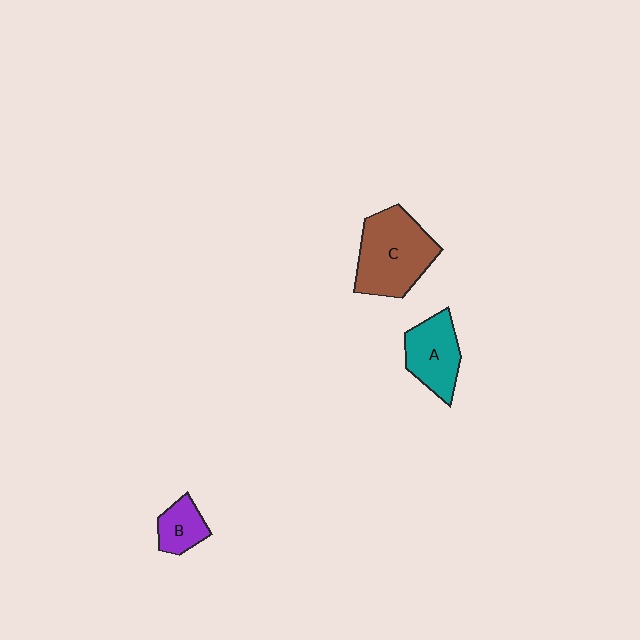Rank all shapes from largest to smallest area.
From largest to smallest: C (brown), A (teal), B (purple).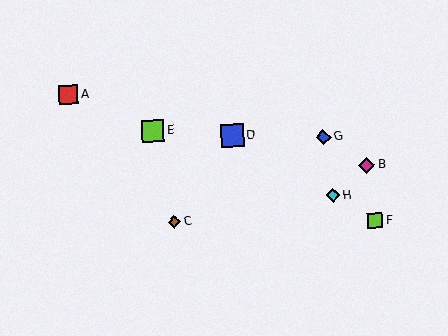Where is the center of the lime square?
The center of the lime square is at (153, 131).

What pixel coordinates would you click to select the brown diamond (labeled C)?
Click at (174, 222) to select the brown diamond C.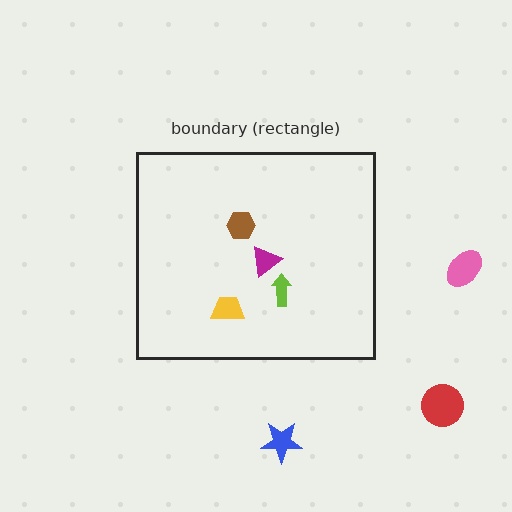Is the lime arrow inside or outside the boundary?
Inside.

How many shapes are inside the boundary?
4 inside, 3 outside.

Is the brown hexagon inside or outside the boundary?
Inside.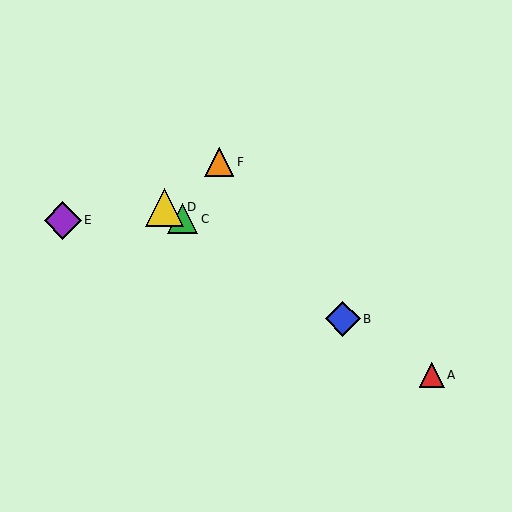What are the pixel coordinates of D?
Object D is at (165, 207).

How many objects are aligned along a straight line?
4 objects (A, B, C, D) are aligned along a straight line.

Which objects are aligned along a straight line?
Objects A, B, C, D are aligned along a straight line.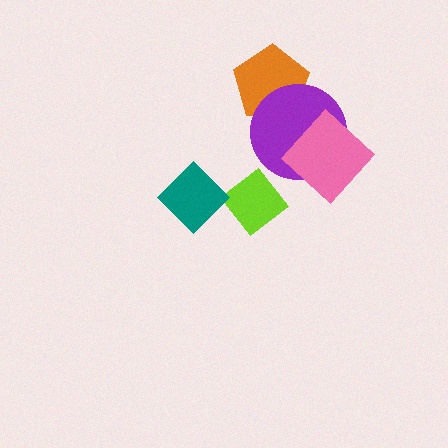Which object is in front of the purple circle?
The pink diamond is in front of the purple circle.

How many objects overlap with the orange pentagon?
1 object overlaps with the orange pentagon.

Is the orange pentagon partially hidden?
Yes, it is partially covered by another shape.